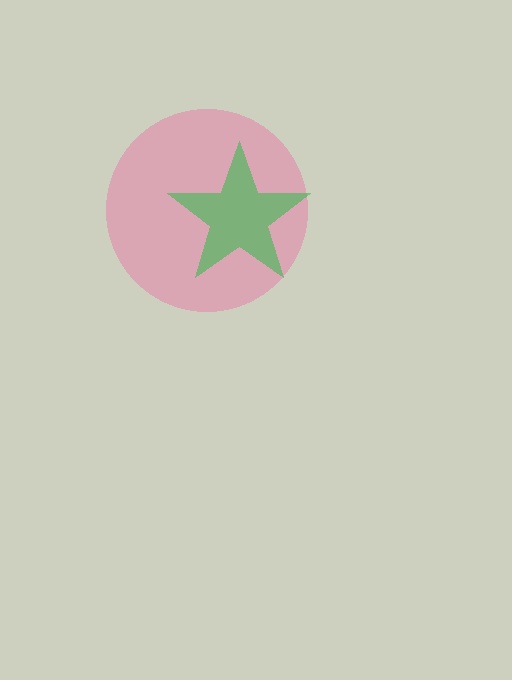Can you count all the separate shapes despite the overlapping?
Yes, there are 2 separate shapes.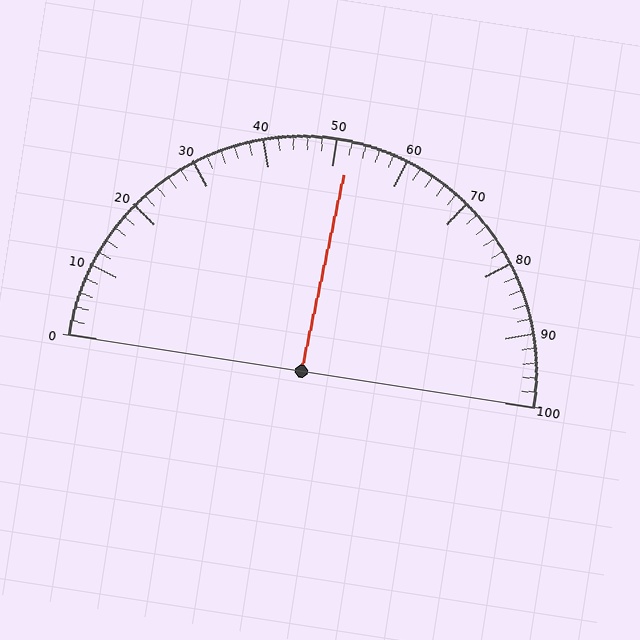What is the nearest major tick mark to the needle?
The nearest major tick mark is 50.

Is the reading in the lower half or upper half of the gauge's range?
The reading is in the upper half of the range (0 to 100).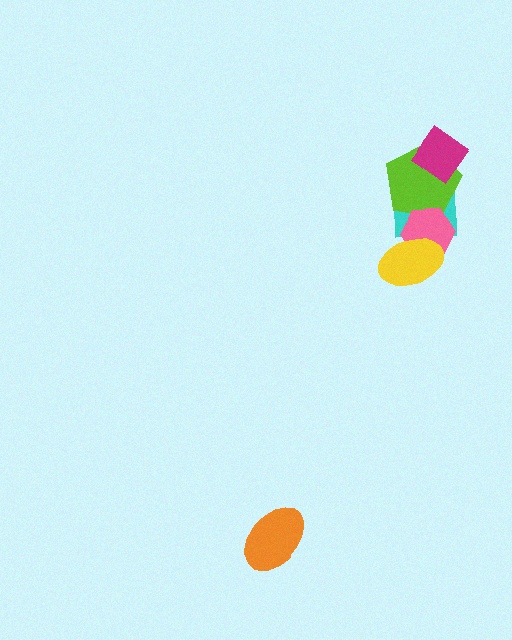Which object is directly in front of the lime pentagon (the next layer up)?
The pink hexagon is directly in front of the lime pentagon.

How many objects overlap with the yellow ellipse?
2 objects overlap with the yellow ellipse.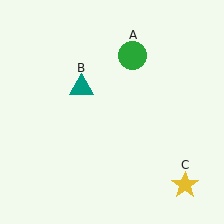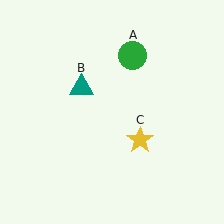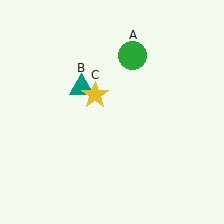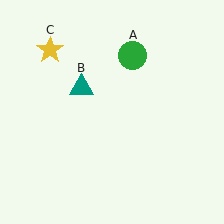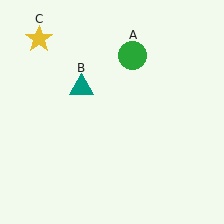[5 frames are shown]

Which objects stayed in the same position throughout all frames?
Green circle (object A) and teal triangle (object B) remained stationary.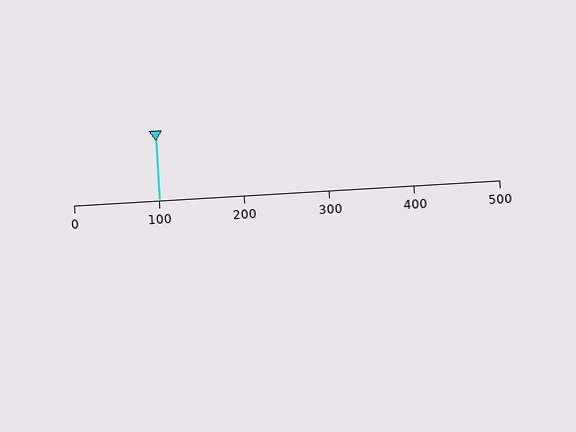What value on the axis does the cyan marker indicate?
The marker indicates approximately 100.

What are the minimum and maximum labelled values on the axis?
The axis runs from 0 to 500.